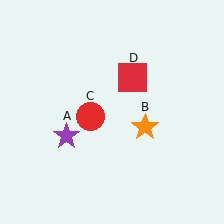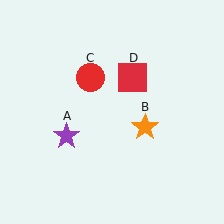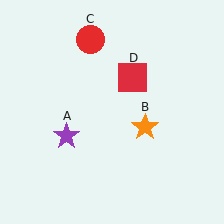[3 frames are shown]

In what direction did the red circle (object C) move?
The red circle (object C) moved up.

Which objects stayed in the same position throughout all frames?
Purple star (object A) and orange star (object B) and red square (object D) remained stationary.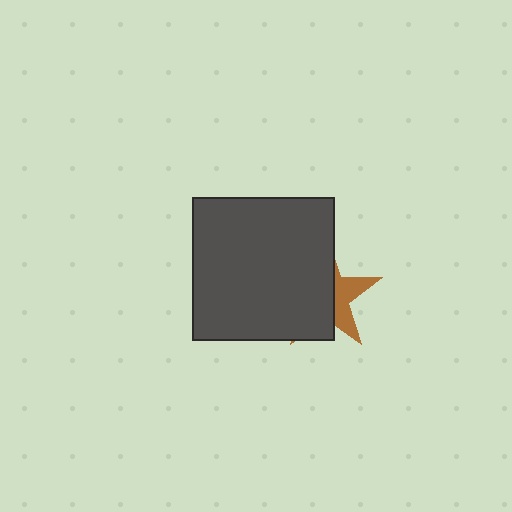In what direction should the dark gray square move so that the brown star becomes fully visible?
The dark gray square should move left. That is the shortest direction to clear the overlap and leave the brown star fully visible.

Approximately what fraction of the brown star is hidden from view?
Roughly 67% of the brown star is hidden behind the dark gray square.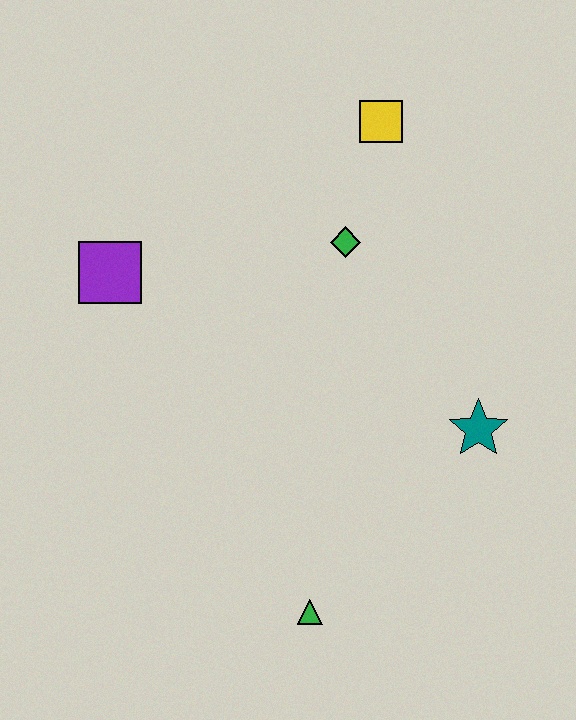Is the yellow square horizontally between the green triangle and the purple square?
No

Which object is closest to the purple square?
The green diamond is closest to the purple square.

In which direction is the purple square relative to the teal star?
The purple square is to the left of the teal star.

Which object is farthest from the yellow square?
The green triangle is farthest from the yellow square.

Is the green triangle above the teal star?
No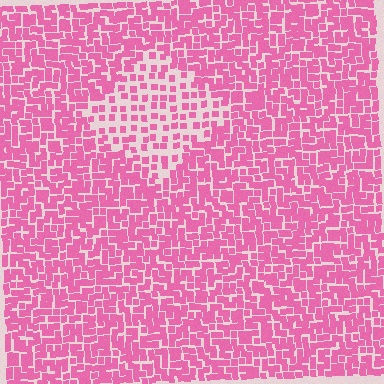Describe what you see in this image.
The image contains small pink elements arranged at two different densities. A diamond-shaped region is visible where the elements are less densely packed than the surrounding area.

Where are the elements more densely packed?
The elements are more densely packed outside the diamond boundary.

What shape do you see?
I see a diamond.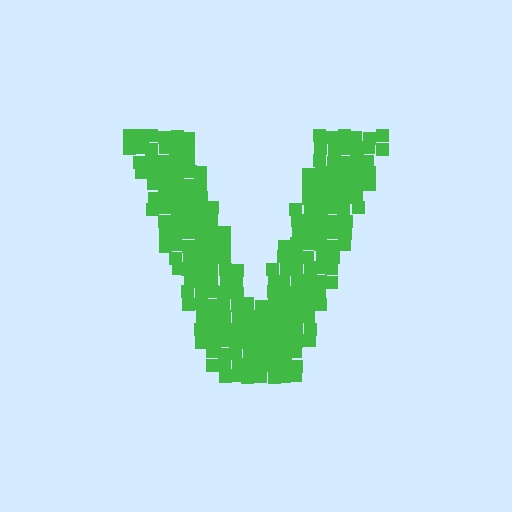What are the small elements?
The small elements are squares.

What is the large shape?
The large shape is the letter V.